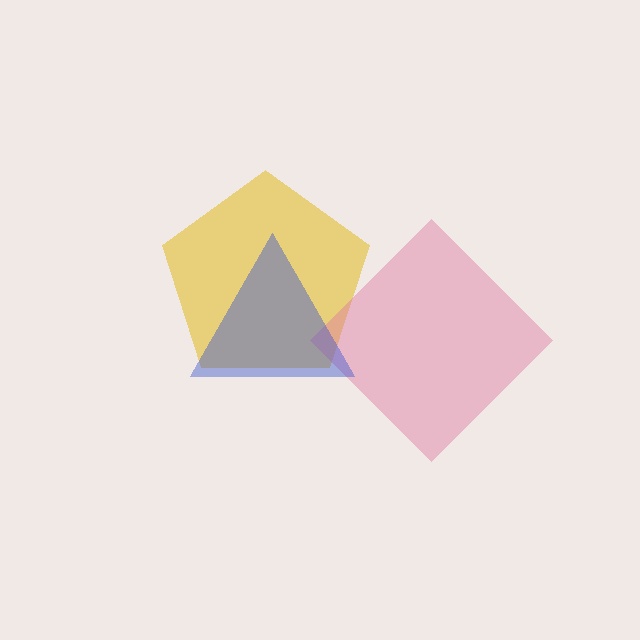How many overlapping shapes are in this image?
There are 3 overlapping shapes in the image.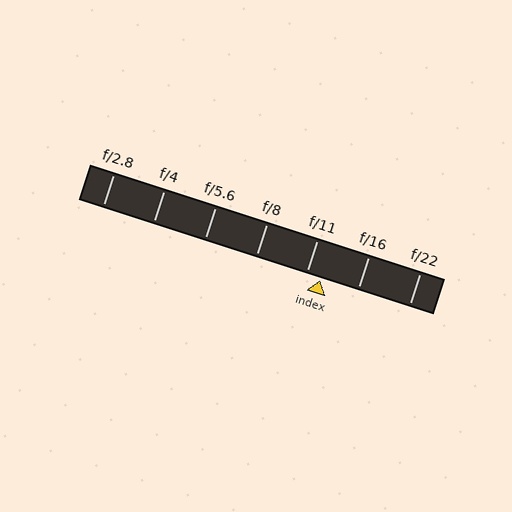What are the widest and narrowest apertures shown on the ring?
The widest aperture shown is f/2.8 and the narrowest is f/22.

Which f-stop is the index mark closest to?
The index mark is closest to f/11.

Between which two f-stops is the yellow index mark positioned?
The index mark is between f/11 and f/16.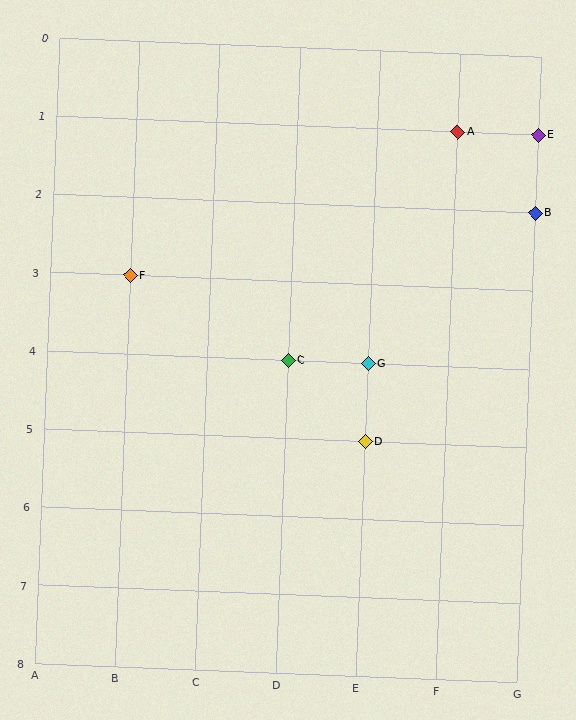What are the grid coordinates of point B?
Point B is at grid coordinates (G, 2).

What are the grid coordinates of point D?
Point D is at grid coordinates (E, 5).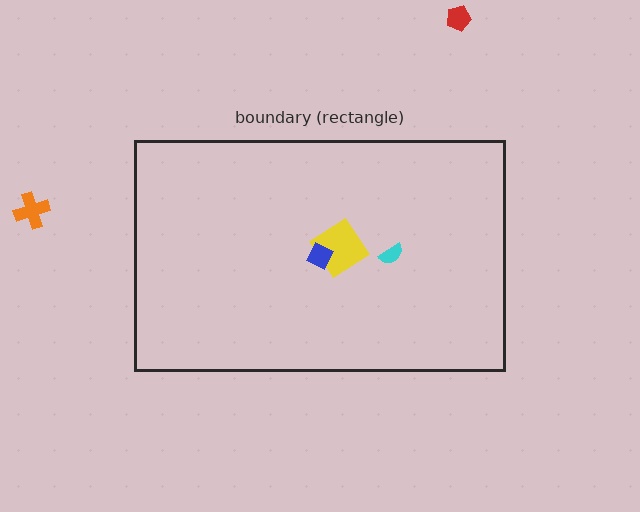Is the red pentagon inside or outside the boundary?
Outside.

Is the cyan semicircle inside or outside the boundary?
Inside.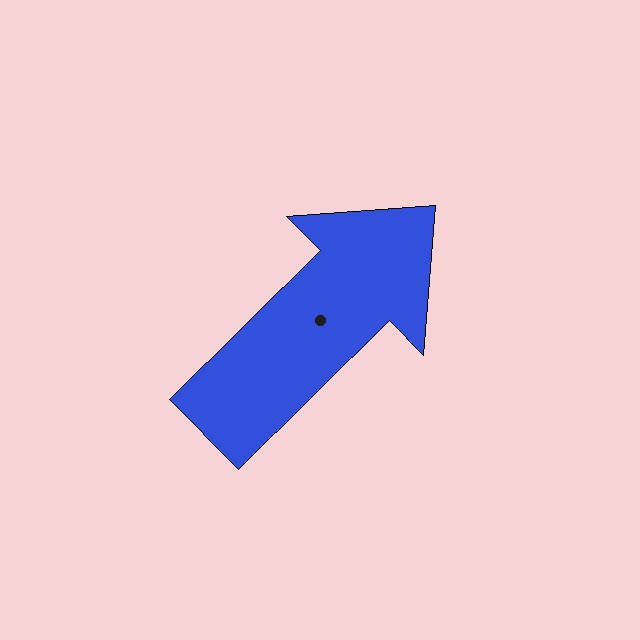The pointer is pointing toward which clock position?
Roughly 2 o'clock.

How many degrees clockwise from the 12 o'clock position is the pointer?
Approximately 45 degrees.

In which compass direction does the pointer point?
Northeast.